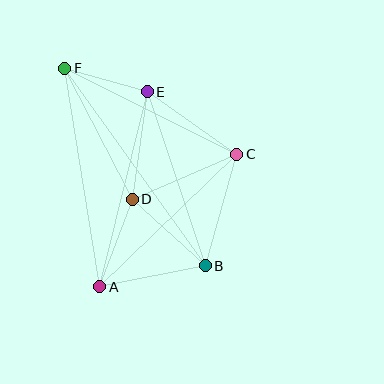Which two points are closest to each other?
Points E and F are closest to each other.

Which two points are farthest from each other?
Points B and F are farthest from each other.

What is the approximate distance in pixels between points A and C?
The distance between A and C is approximately 191 pixels.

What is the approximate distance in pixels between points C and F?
The distance between C and F is approximately 192 pixels.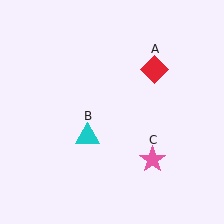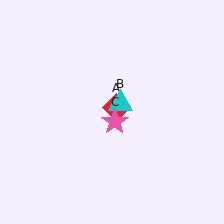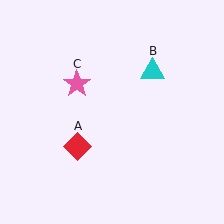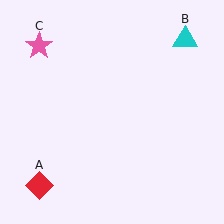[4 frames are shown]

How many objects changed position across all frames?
3 objects changed position: red diamond (object A), cyan triangle (object B), pink star (object C).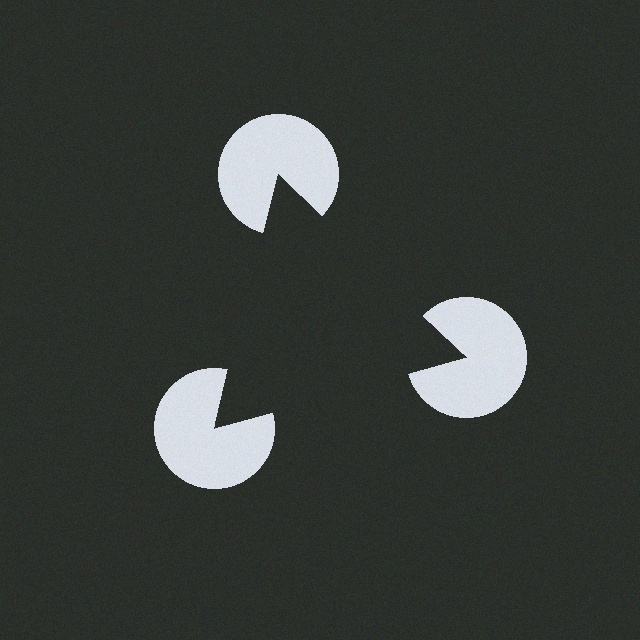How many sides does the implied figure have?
3 sides.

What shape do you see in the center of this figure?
An illusory triangle — its edges are inferred from the aligned wedge cuts in the pac-man discs, not physically drawn.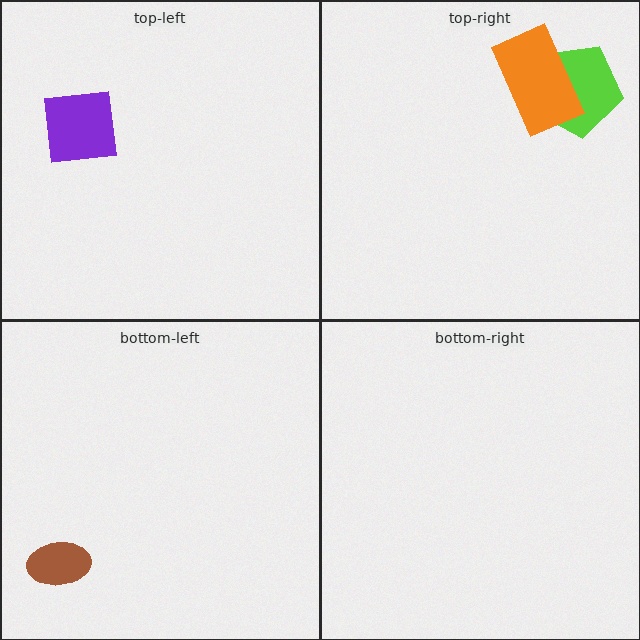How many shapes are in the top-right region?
2.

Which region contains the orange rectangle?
The top-right region.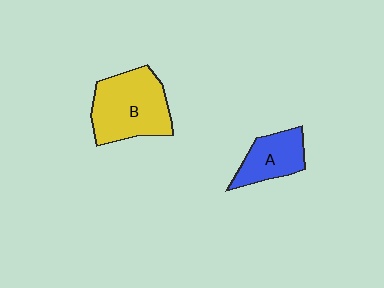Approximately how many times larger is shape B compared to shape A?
Approximately 1.7 times.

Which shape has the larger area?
Shape B (yellow).